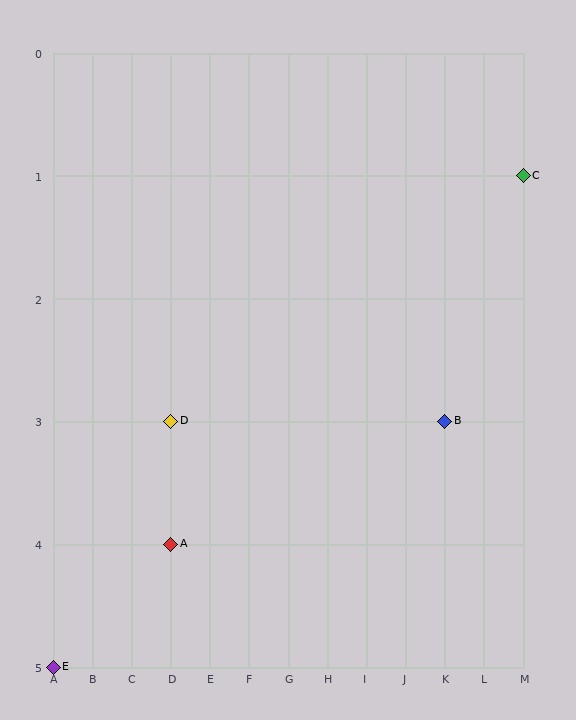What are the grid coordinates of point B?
Point B is at grid coordinates (K, 3).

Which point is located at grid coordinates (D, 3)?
Point D is at (D, 3).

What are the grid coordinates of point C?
Point C is at grid coordinates (M, 1).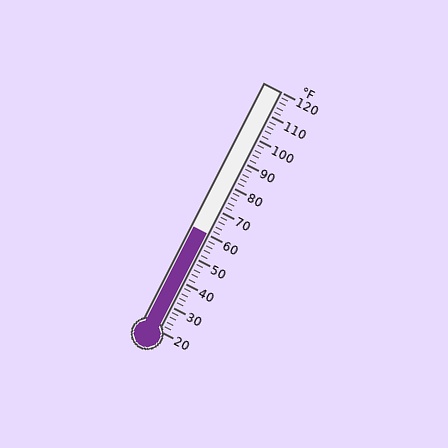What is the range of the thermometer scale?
The thermometer scale ranges from 20°F to 120°F.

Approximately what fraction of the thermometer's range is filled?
The thermometer is filled to approximately 40% of its range.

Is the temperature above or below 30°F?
The temperature is above 30°F.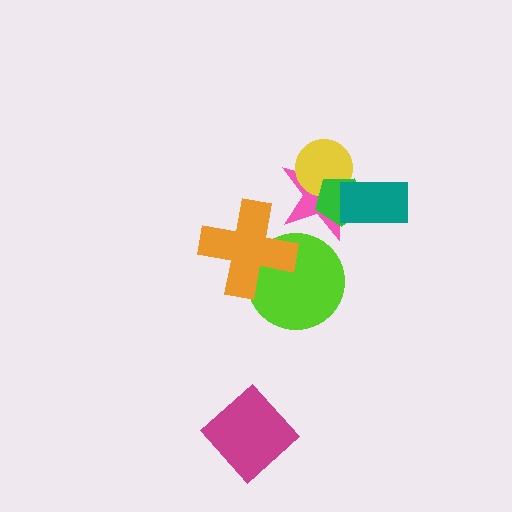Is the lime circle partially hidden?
Yes, it is partially covered by another shape.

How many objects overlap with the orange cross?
1 object overlaps with the orange cross.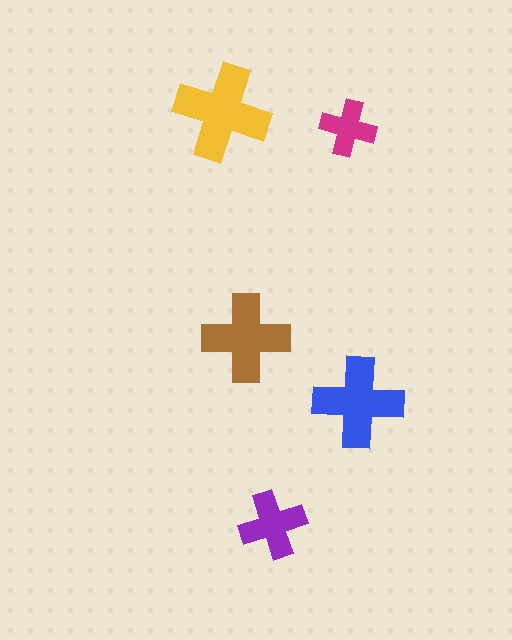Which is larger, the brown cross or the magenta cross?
The brown one.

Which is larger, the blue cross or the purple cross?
The blue one.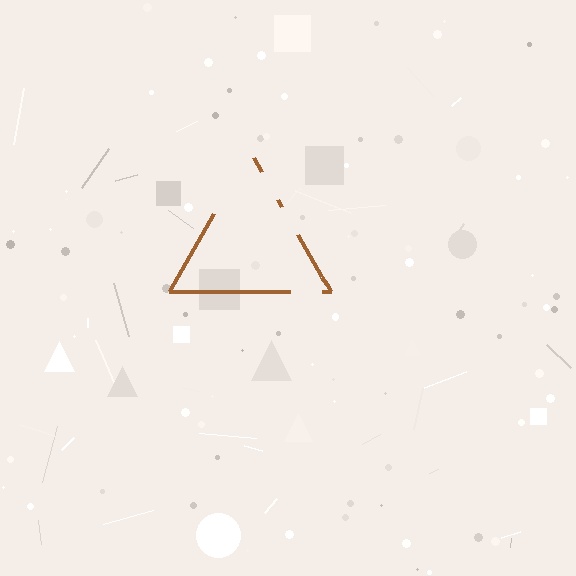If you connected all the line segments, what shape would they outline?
They would outline a triangle.